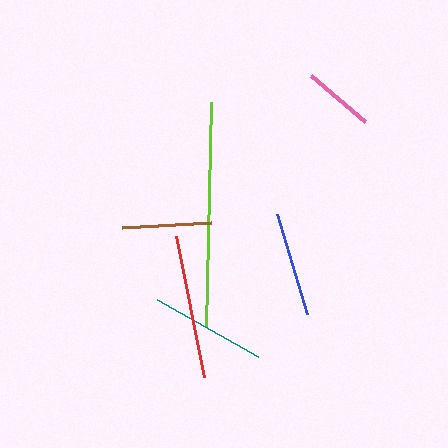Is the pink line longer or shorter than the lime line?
The lime line is longer than the pink line.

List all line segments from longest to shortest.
From longest to shortest: lime, red, teal, blue, brown, pink.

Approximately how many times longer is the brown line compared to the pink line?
The brown line is approximately 1.2 times the length of the pink line.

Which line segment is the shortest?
The pink line is the shortest at approximately 72 pixels.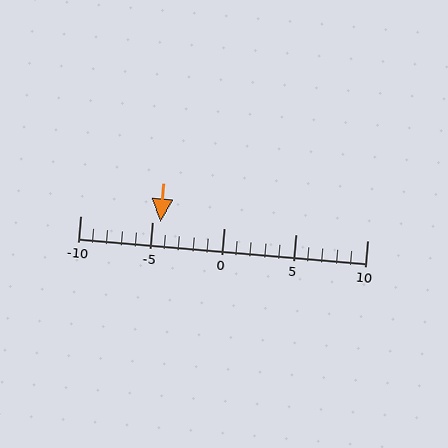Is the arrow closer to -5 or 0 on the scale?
The arrow is closer to -5.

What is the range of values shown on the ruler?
The ruler shows values from -10 to 10.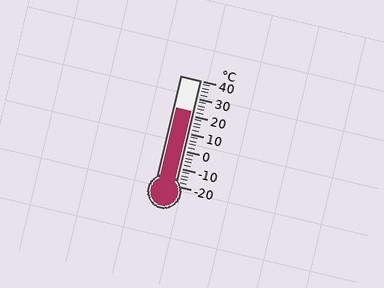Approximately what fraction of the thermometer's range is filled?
The thermometer is filled to approximately 70% of its range.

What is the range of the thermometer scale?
The thermometer scale ranges from -20°C to 40°C.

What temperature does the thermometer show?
The thermometer shows approximately 22°C.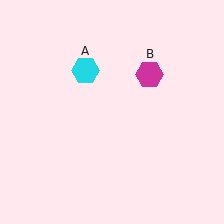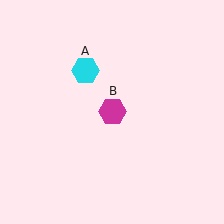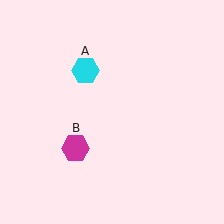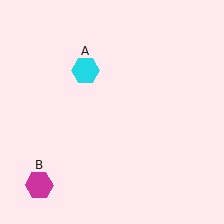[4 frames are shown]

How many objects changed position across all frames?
1 object changed position: magenta hexagon (object B).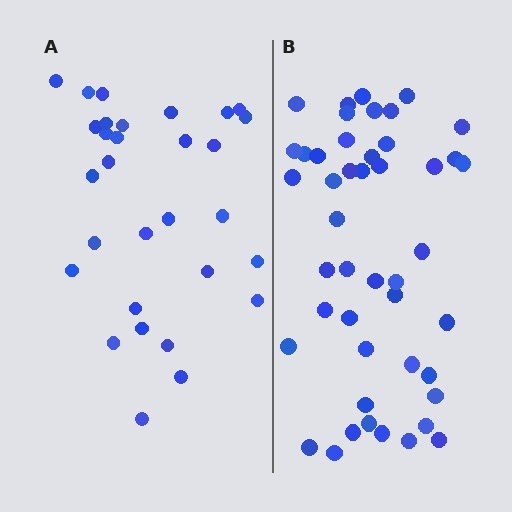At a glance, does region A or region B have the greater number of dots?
Region B (the right region) has more dots.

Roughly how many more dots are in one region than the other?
Region B has approximately 15 more dots than region A.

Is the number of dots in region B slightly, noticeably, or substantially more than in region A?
Region B has substantially more. The ratio is roughly 1.5 to 1.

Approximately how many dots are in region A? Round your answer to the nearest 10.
About 30 dots.